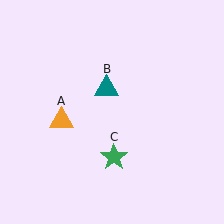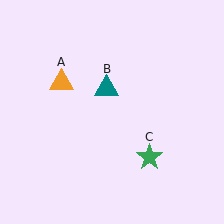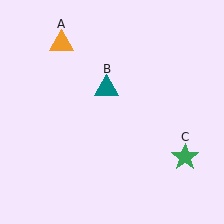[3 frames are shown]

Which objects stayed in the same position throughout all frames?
Teal triangle (object B) remained stationary.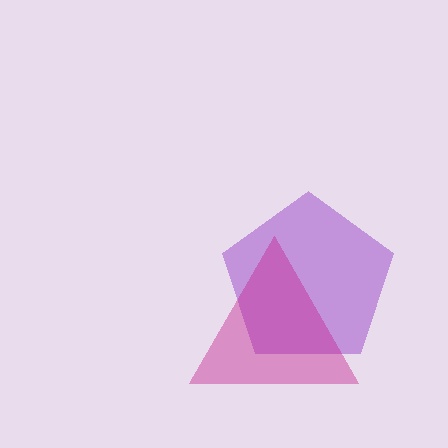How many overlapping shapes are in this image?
There are 2 overlapping shapes in the image.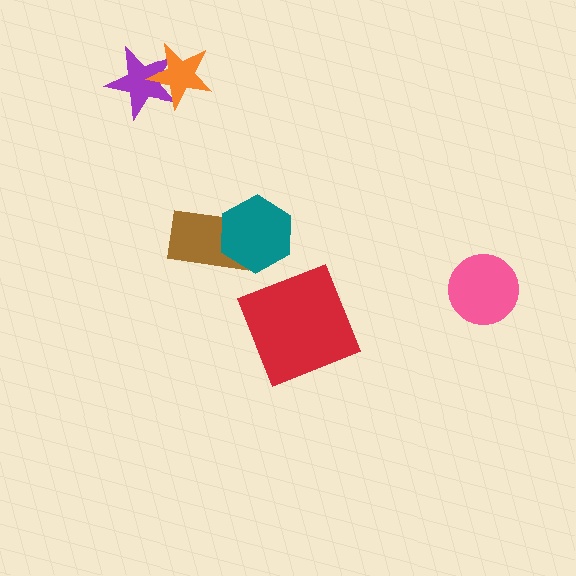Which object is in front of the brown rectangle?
The teal hexagon is in front of the brown rectangle.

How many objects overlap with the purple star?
1 object overlaps with the purple star.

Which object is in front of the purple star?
The orange star is in front of the purple star.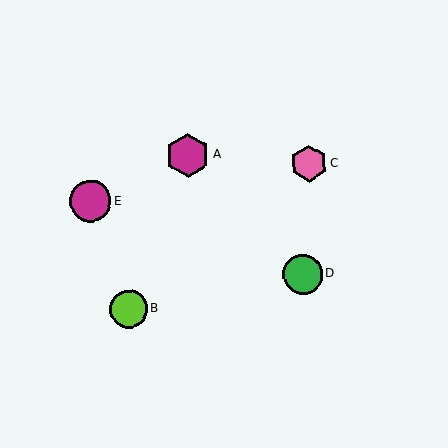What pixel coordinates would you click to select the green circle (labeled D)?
Click at (302, 274) to select the green circle D.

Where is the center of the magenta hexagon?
The center of the magenta hexagon is at (188, 155).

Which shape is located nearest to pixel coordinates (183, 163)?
The magenta hexagon (labeled A) at (188, 155) is nearest to that location.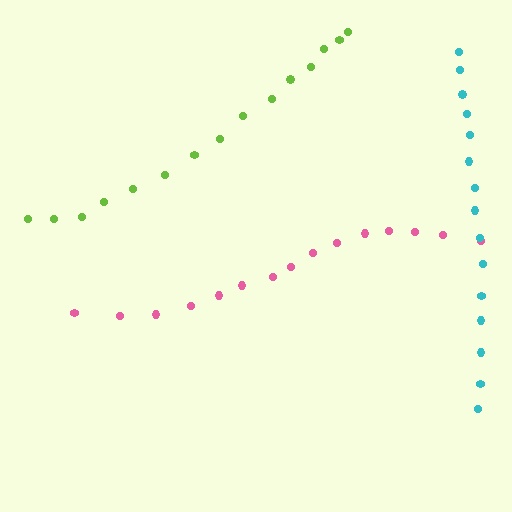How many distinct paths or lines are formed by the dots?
There are 3 distinct paths.